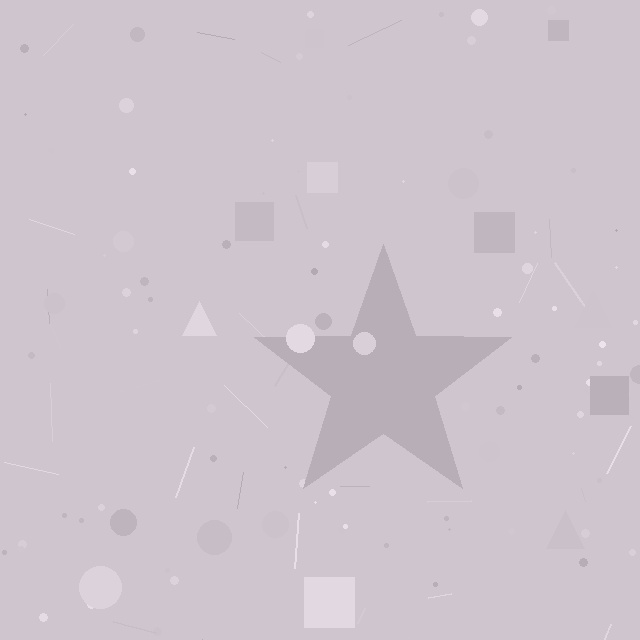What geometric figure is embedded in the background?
A star is embedded in the background.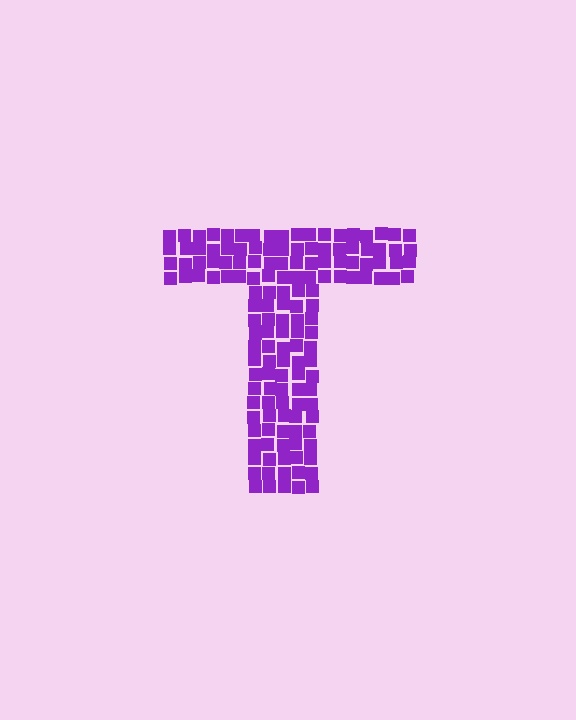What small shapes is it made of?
It is made of small squares.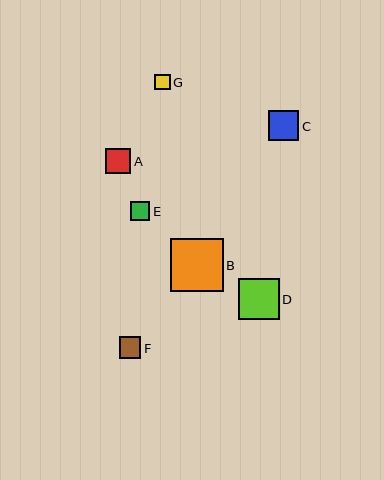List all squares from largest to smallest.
From largest to smallest: B, D, C, A, F, E, G.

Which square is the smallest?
Square G is the smallest with a size of approximately 15 pixels.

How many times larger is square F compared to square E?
Square F is approximately 1.2 times the size of square E.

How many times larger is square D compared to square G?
Square D is approximately 2.7 times the size of square G.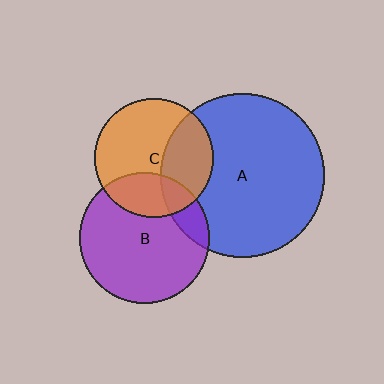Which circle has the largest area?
Circle A (blue).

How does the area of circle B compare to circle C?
Approximately 1.2 times.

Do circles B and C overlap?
Yes.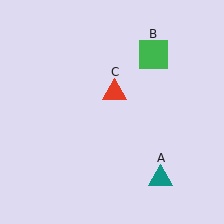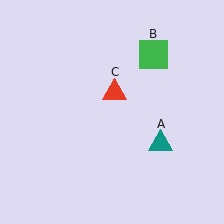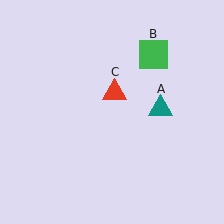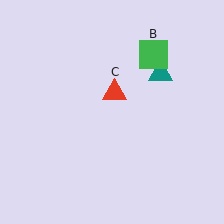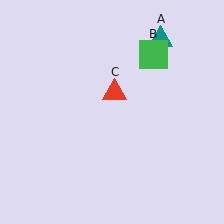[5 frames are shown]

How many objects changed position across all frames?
1 object changed position: teal triangle (object A).